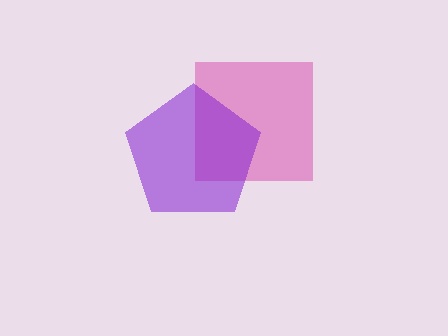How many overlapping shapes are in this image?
There are 2 overlapping shapes in the image.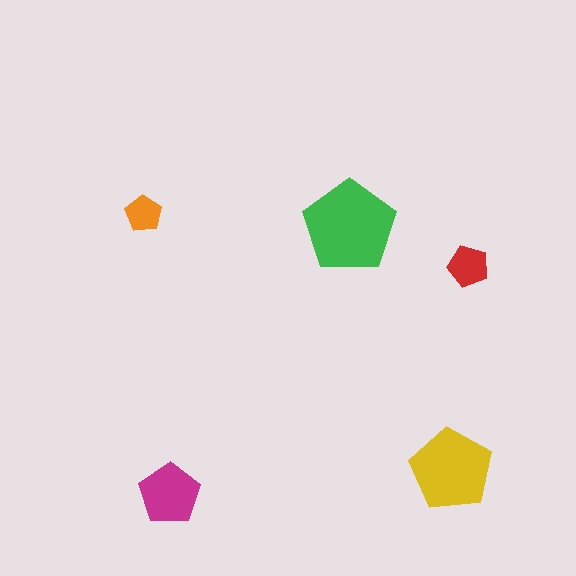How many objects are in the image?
There are 5 objects in the image.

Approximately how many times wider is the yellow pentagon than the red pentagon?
About 2 times wider.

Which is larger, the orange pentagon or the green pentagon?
The green one.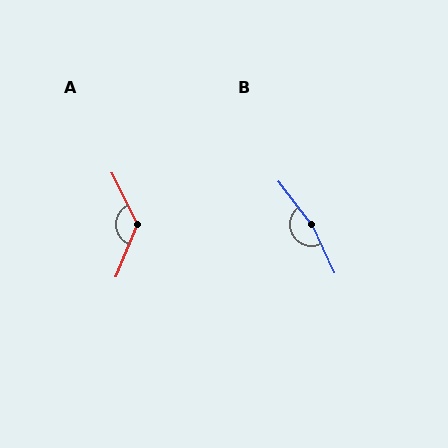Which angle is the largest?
B, at approximately 167 degrees.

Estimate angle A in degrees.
Approximately 131 degrees.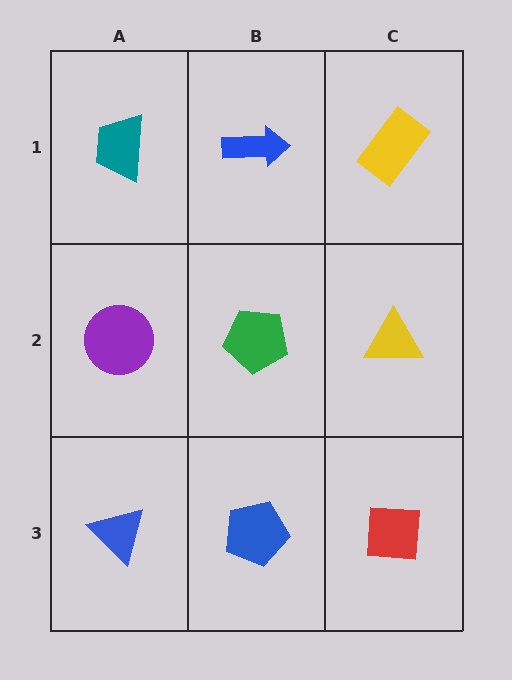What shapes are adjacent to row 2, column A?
A teal trapezoid (row 1, column A), a blue triangle (row 3, column A), a green pentagon (row 2, column B).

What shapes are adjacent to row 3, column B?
A green pentagon (row 2, column B), a blue triangle (row 3, column A), a red square (row 3, column C).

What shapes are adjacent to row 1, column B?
A green pentagon (row 2, column B), a teal trapezoid (row 1, column A), a yellow rectangle (row 1, column C).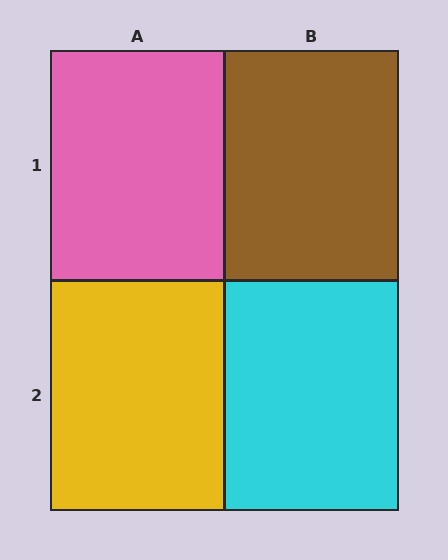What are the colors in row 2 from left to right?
Yellow, cyan.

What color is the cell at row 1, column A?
Pink.